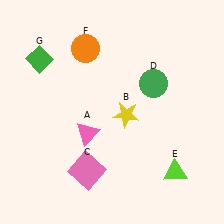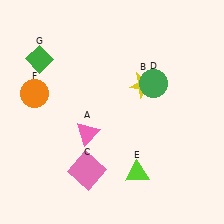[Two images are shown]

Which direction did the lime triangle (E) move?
The lime triangle (E) moved left.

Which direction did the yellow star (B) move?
The yellow star (B) moved up.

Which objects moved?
The objects that moved are: the yellow star (B), the lime triangle (E), the orange circle (F).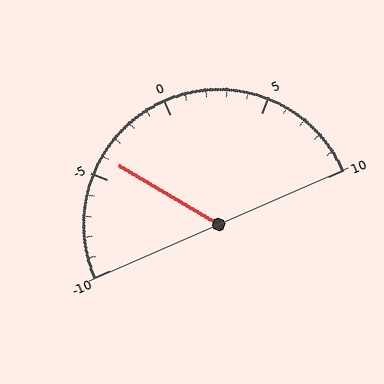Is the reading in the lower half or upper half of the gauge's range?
The reading is in the lower half of the range (-10 to 10).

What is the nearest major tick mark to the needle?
The nearest major tick mark is -5.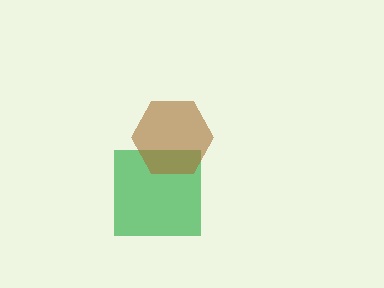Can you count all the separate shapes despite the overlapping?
Yes, there are 2 separate shapes.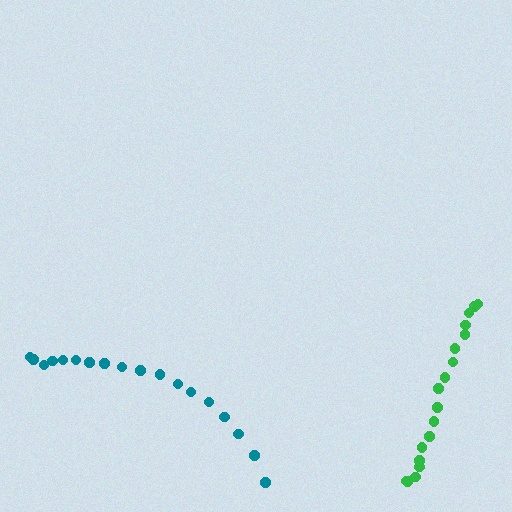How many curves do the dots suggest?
There are 2 distinct paths.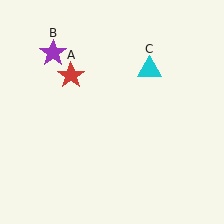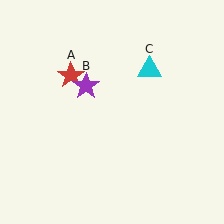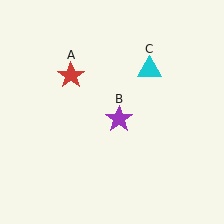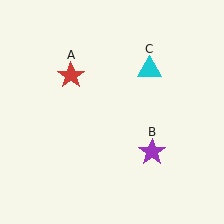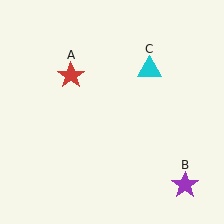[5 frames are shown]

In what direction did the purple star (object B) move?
The purple star (object B) moved down and to the right.